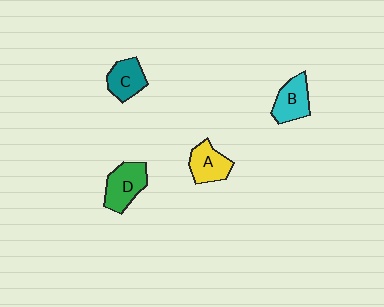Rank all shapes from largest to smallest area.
From largest to smallest: D (green), B (cyan), A (yellow), C (teal).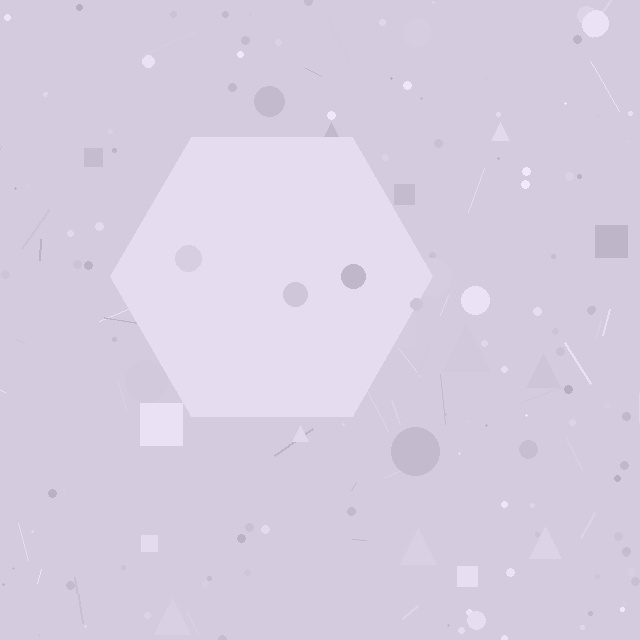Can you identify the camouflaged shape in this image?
The camouflaged shape is a hexagon.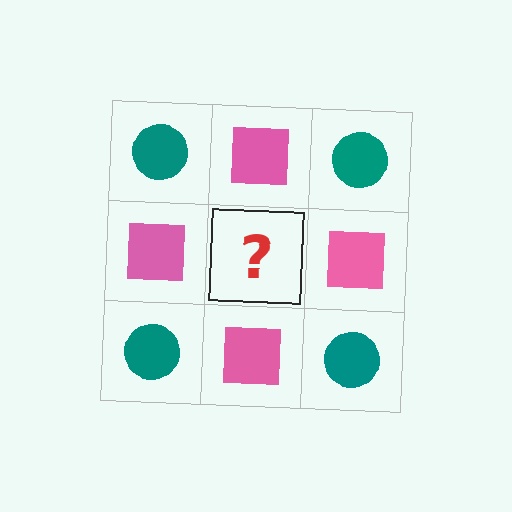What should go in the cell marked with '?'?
The missing cell should contain a teal circle.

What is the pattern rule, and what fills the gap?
The rule is that it alternates teal circle and pink square in a checkerboard pattern. The gap should be filled with a teal circle.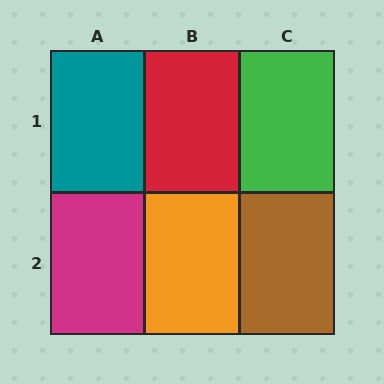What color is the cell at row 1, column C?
Green.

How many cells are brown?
1 cell is brown.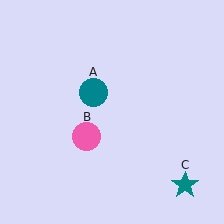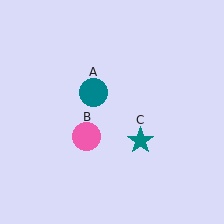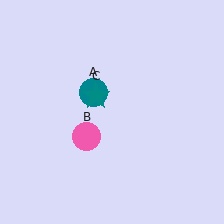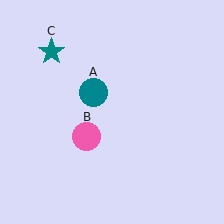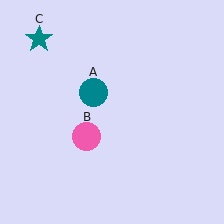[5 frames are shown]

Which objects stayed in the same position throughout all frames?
Teal circle (object A) and pink circle (object B) remained stationary.